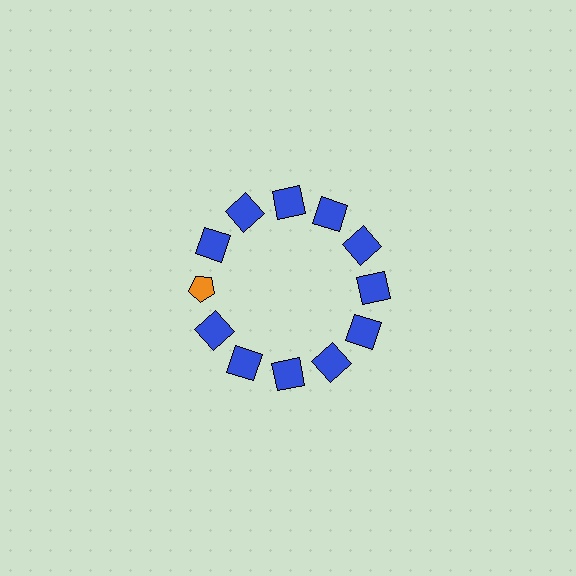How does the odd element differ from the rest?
It differs in both color (orange instead of blue) and shape (pentagon instead of square).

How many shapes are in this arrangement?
There are 12 shapes arranged in a ring pattern.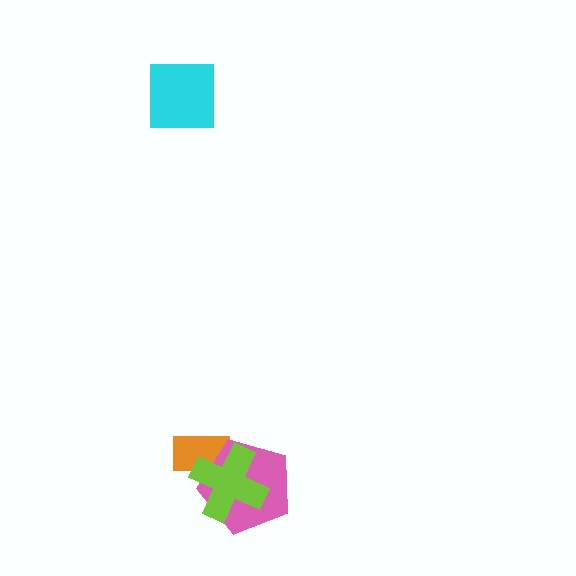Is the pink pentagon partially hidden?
Yes, it is partially covered by another shape.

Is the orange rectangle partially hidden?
Yes, it is partially covered by another shape.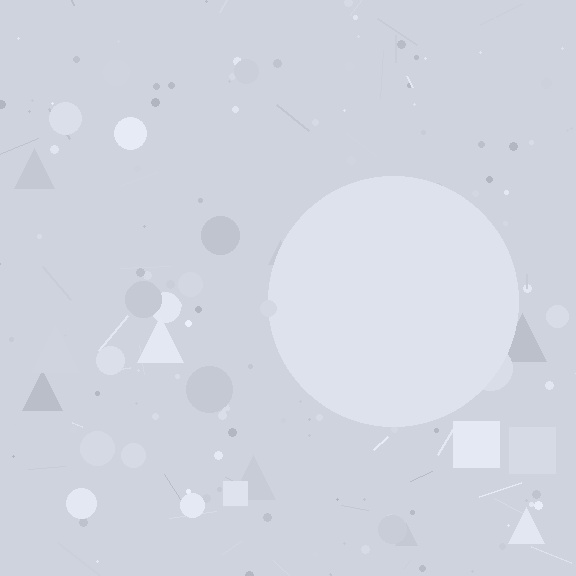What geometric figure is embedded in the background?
A circle is embedded in the background.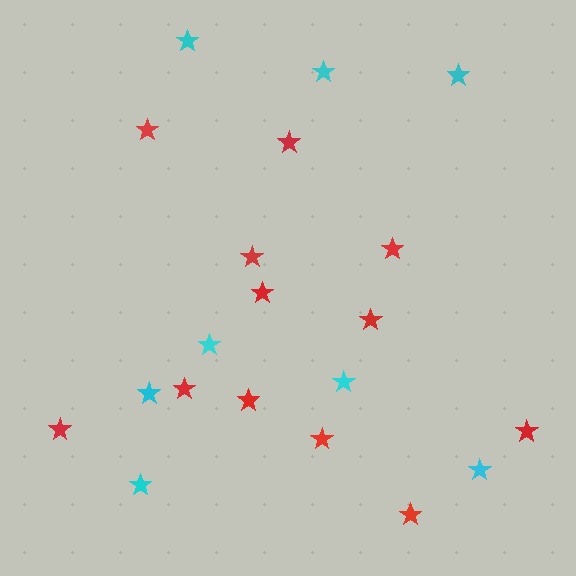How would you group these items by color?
There are 2 groups: one group of red stars (12) and one group of cyan stars (8).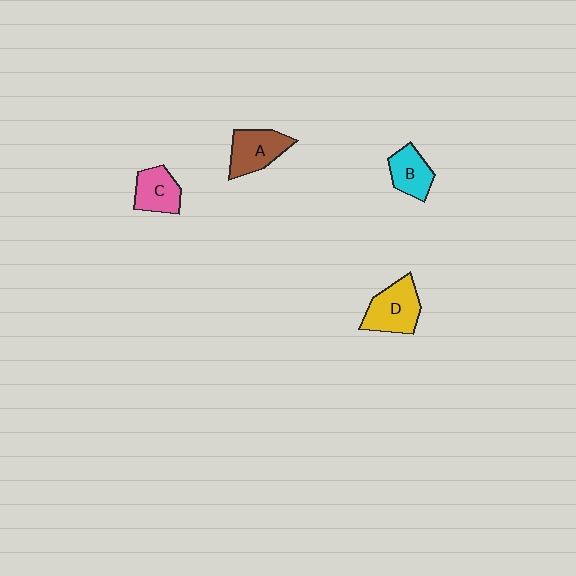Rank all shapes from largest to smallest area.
From largest to smallest: D (yellow), A (brown), C (pink), B (cyan).